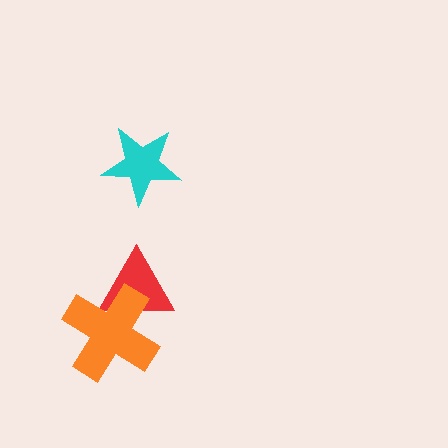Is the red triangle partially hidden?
Yes, it is partially covered by another shape.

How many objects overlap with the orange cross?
1 object overlaps with the orange cross.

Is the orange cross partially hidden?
No, no other shape covers it.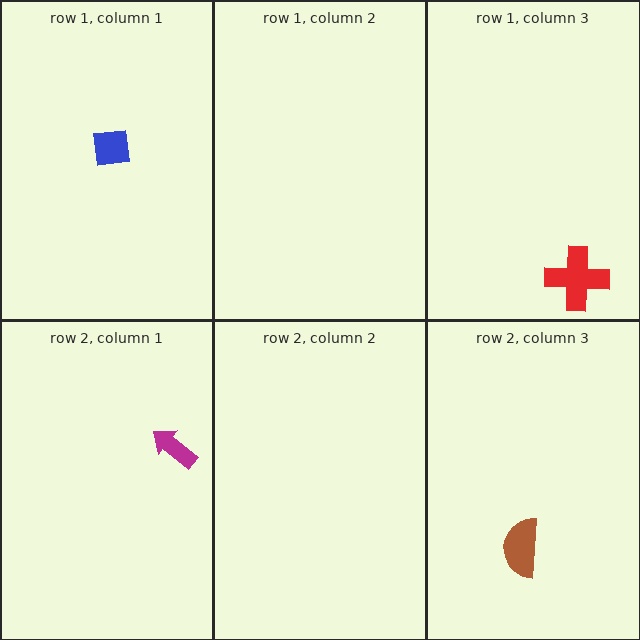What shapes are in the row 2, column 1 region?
The magenta arrow.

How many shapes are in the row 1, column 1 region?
1.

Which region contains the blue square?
The row 1, column 1 region.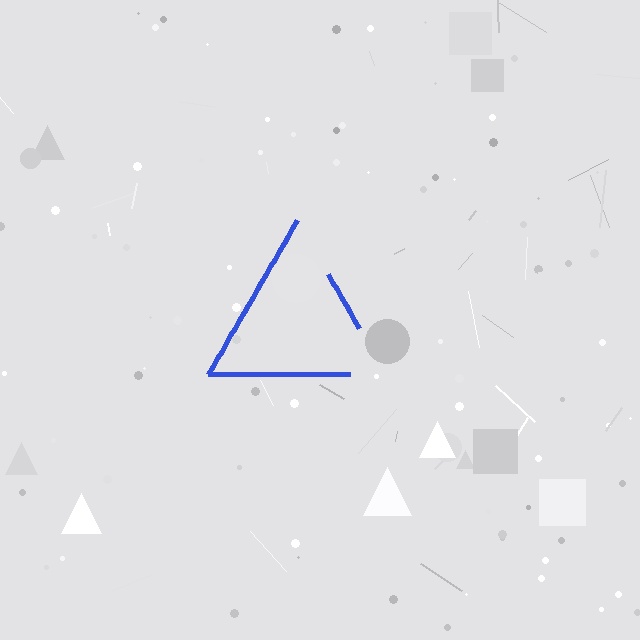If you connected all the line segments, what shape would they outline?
They would outline a triangle.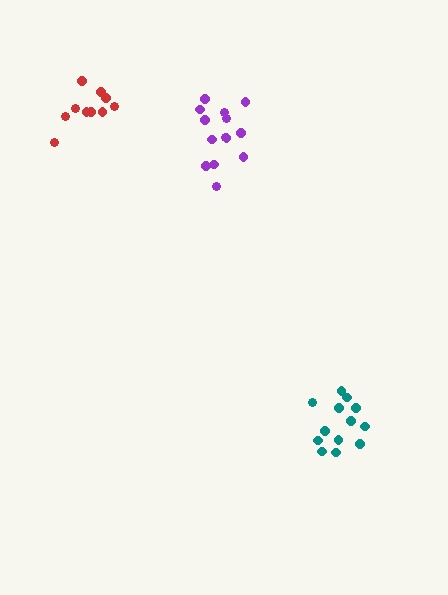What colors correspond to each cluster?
The clusters are colored: teal, red, purple.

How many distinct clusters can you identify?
There are 3 distinct clusters.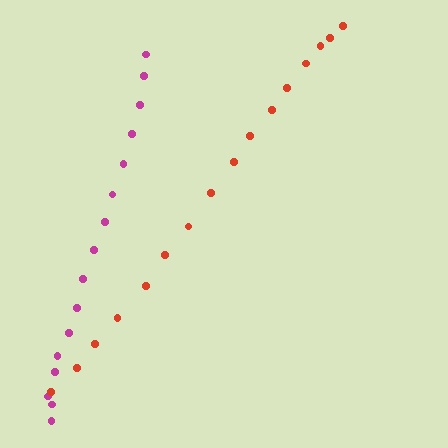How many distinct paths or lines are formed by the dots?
There are 2 distinct paths.